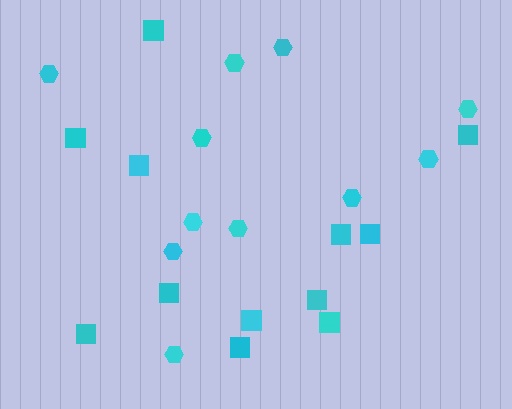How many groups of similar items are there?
There are 2 groups: one group of squares (12) and one group of hexagons (11).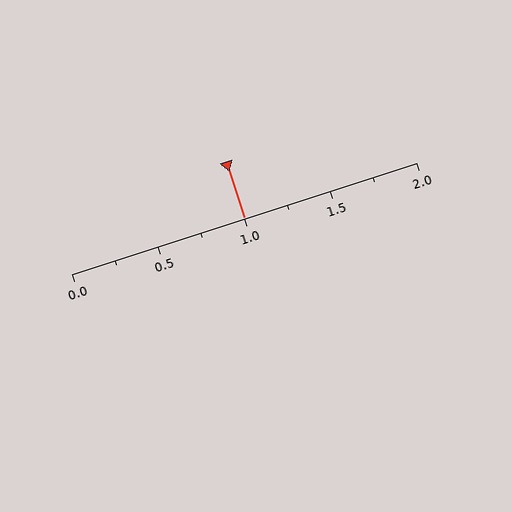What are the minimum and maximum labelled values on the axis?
The axis runs from 0.0 to 2.0.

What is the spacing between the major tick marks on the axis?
The major ticks are spaced 0.5 apart.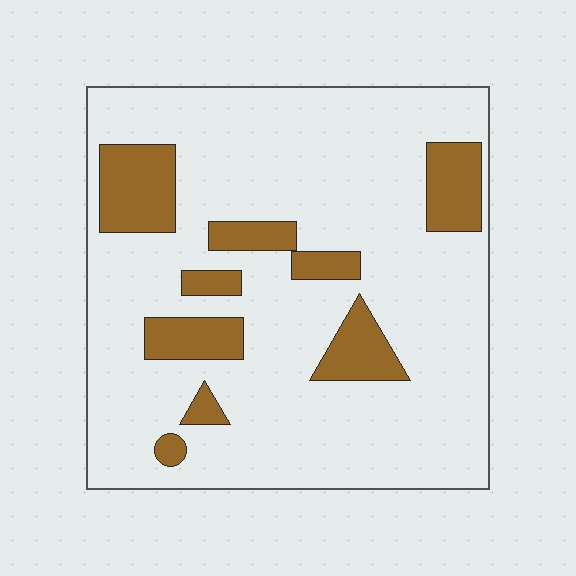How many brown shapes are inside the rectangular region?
9.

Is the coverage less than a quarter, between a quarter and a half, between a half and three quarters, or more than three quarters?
Less than a quarter.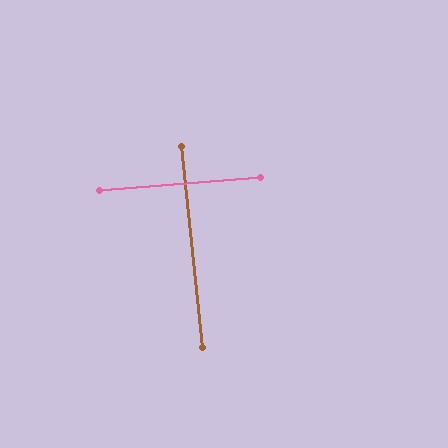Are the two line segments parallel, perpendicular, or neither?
Perpendicular — they meet at approximately 89°.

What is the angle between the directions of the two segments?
Approximately 89 degrees.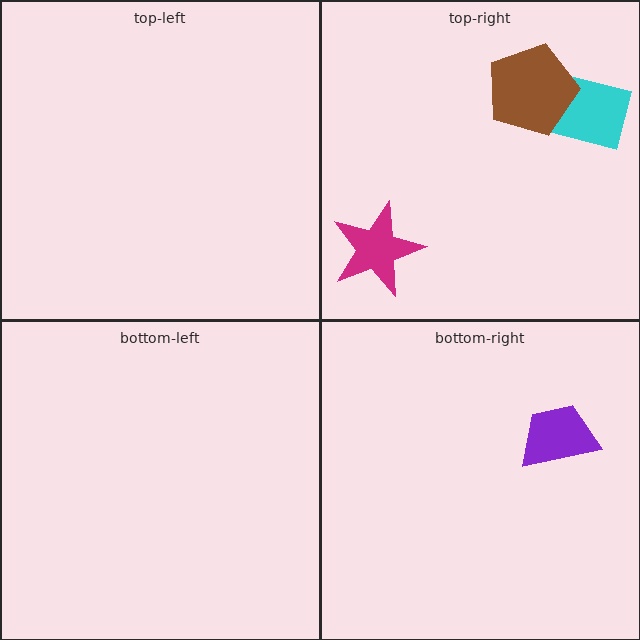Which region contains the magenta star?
The top-right region.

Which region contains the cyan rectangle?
The top-right region.